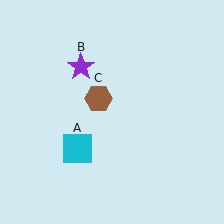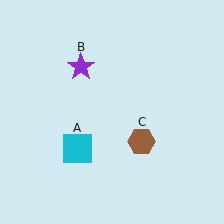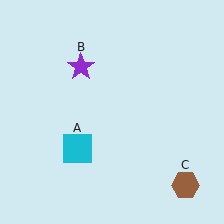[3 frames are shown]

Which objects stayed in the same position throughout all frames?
Cyan square (object A) and purple star (object B) remained stationary.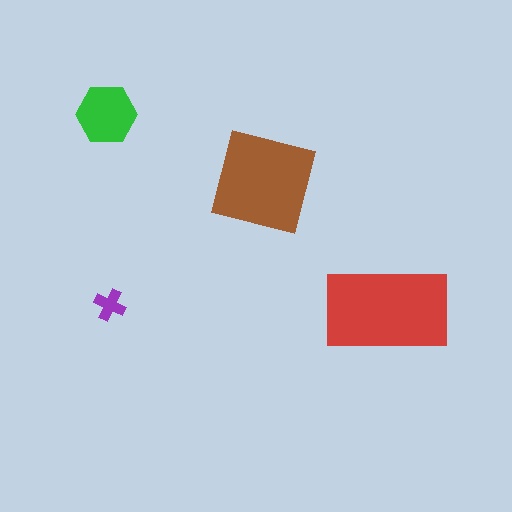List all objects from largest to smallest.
The red rectangle, the brown square, the green hexagon, the purple cross.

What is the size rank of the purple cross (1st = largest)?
4th.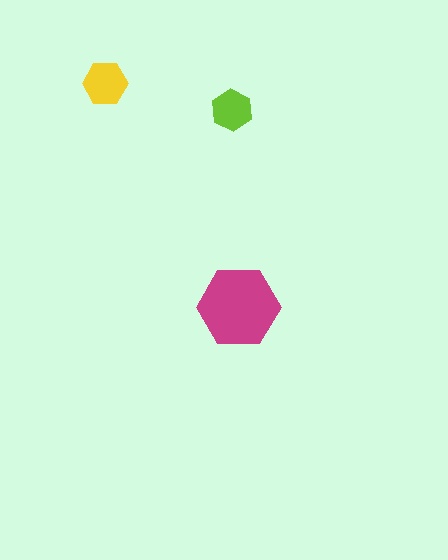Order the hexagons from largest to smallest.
the magenta one, the yellow one, the lime one.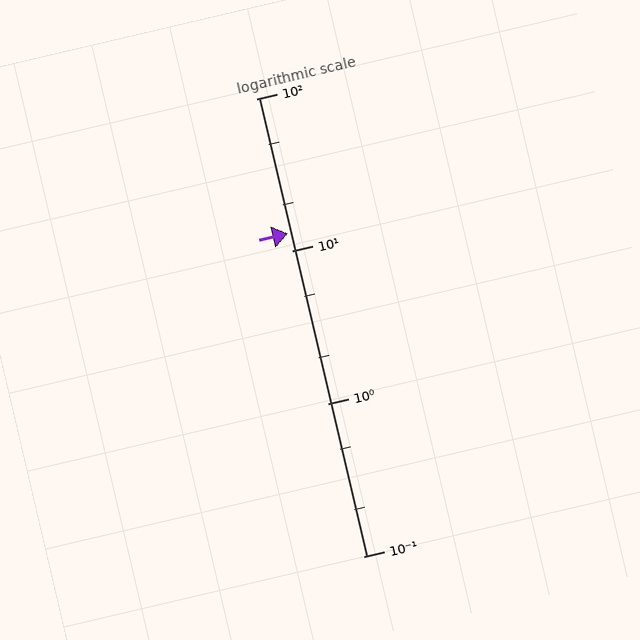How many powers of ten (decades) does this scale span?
The scale spans 3 decades, from 0.1 to 100.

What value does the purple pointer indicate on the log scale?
The pointer indicates approximately 13.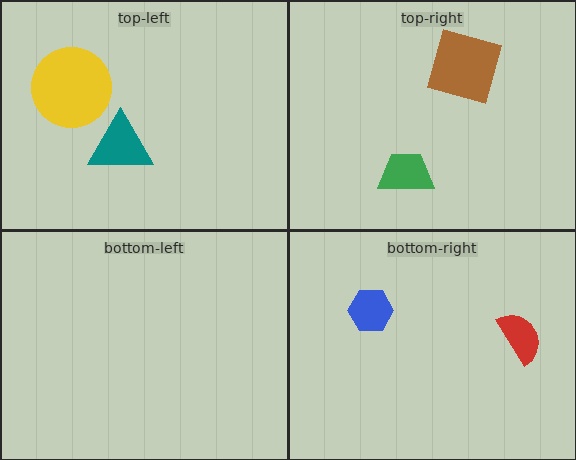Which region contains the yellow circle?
The top-left region.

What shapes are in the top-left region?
The teal triangle, the yellow circle.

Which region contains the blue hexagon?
The bottom-right region.